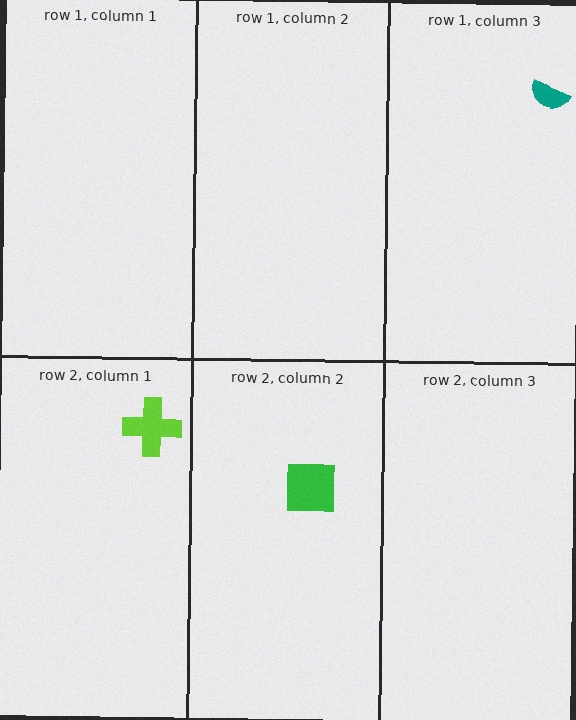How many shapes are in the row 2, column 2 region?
1.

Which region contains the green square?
The row 2, column 2 region.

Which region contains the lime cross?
The row 2, column 1 region.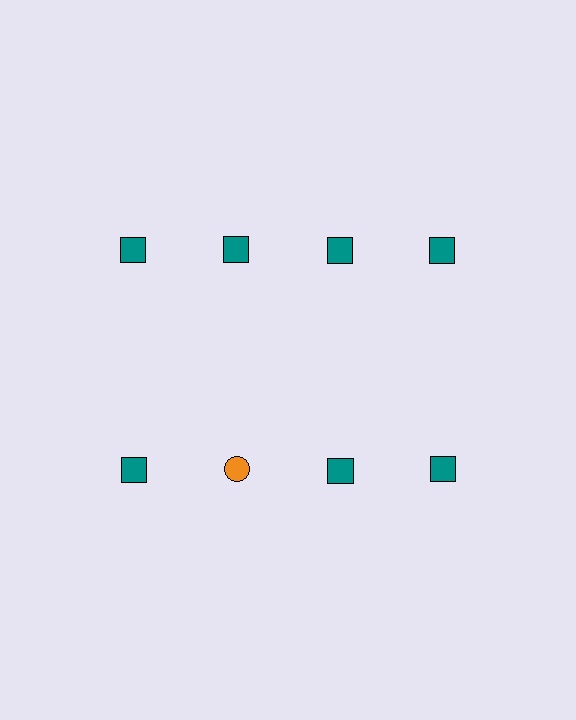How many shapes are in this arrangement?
There are 8 shapes arranged in a grid pattern.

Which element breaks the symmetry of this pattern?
The orange circle in the second row, second from left column breaks the symmetry. All other shapes are teal squares.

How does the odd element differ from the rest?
It differs in both color (orange instead of teal) and shape (circle instead of square).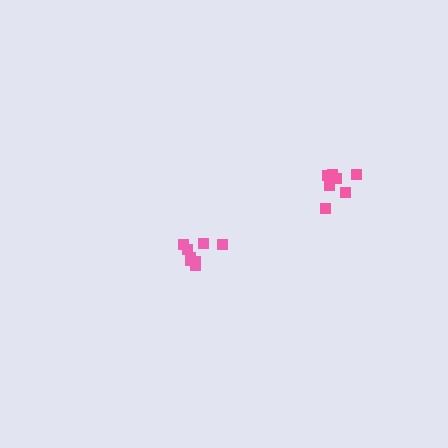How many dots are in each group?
Group 1: 8 dots, Group 2: 7 dots (15 total).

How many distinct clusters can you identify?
There are 2 distinct clusters.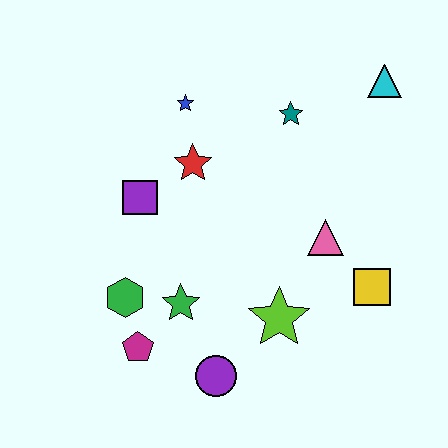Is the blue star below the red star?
No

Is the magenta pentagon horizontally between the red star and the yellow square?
No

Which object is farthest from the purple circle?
The cyan triangle is farthest from the purple circle.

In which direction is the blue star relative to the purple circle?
The blue star is above the purple circle.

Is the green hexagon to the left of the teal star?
Yes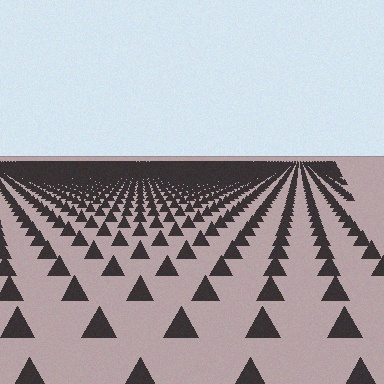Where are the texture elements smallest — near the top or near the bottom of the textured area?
Near the top.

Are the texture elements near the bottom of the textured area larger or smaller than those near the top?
Larger. Near the bottom, elements are closer to the viewer and appear at a bigger on-screen size.